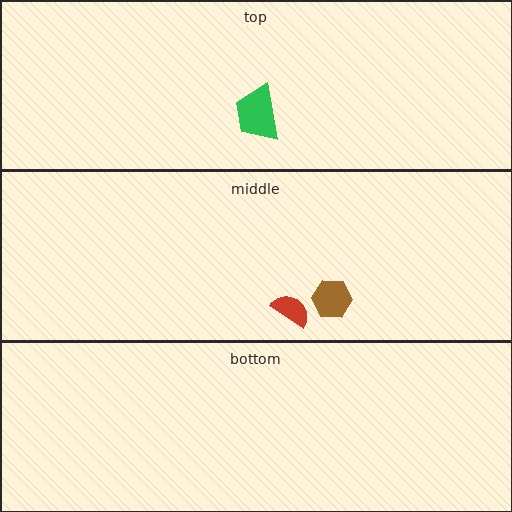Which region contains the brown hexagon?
The middle region.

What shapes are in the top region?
The green trapezoid.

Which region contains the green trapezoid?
The top region.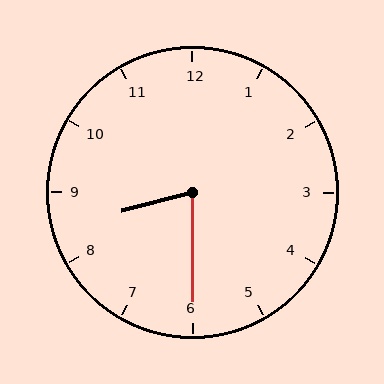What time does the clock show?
8:30.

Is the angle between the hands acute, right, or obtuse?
It is acute.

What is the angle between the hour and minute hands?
Approximately 75 degrees.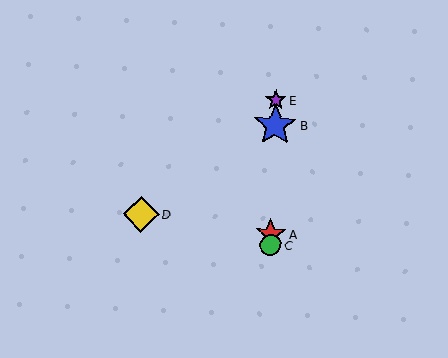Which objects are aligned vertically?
Objects A, B, C, E are aligned vertically.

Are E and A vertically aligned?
Yes, both are at x≈276.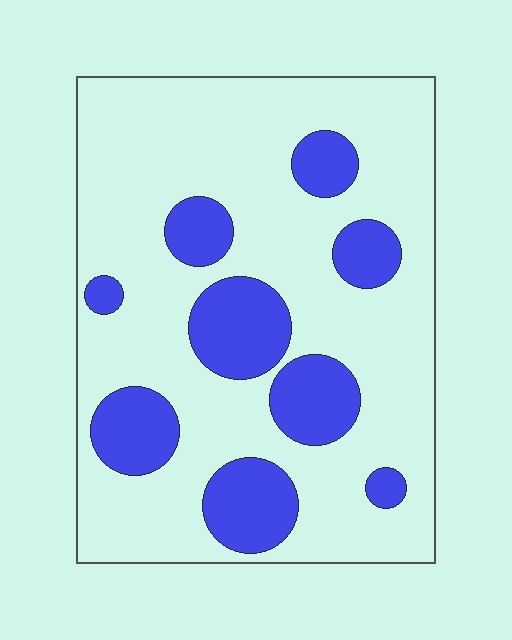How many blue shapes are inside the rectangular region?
9.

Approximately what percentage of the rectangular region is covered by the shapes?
Approximately 25%.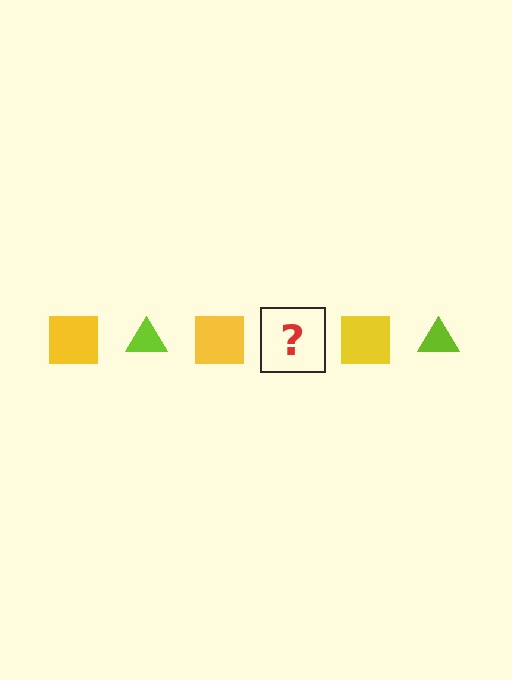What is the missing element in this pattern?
The missing element is a lime triangle.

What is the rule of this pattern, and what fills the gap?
The rule is that the pattern alternates between yellow square and lime triangle. The gap should be filled with a lime triangle.